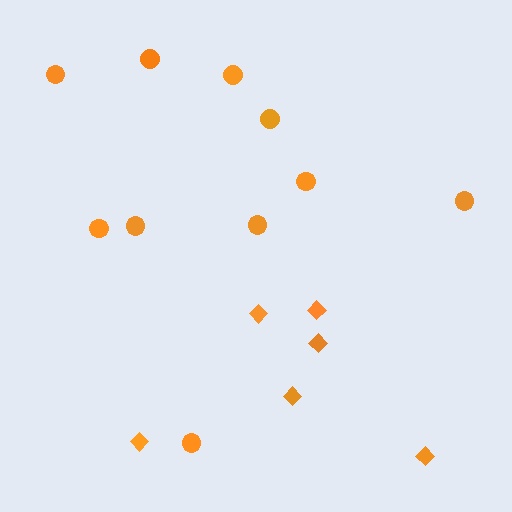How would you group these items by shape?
There are 2 groups: one group of diamonds (6) and one group of circles (10).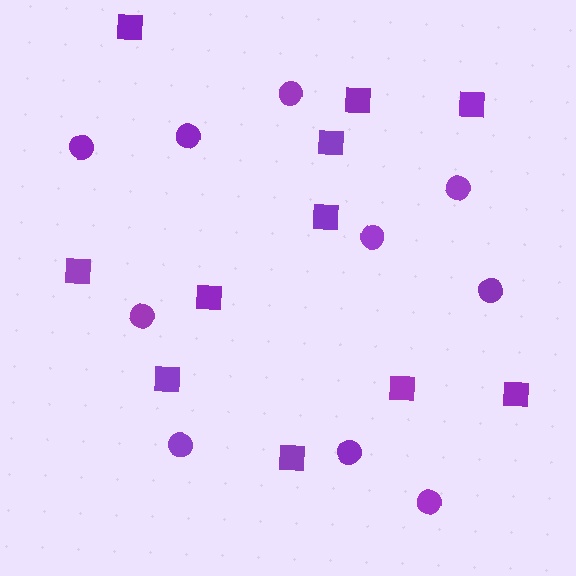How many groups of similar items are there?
There are 2 groups: one group of circles (10) and one group of squares (11).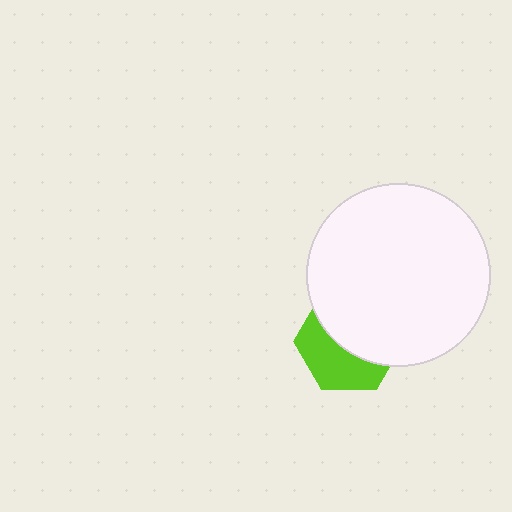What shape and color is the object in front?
The object in front is a white circle.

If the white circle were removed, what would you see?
You would see the complete lime hexagon.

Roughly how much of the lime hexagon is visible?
A small part of it is visible (roughly 44%).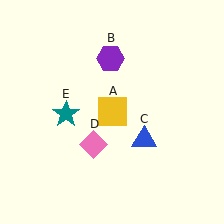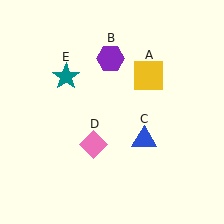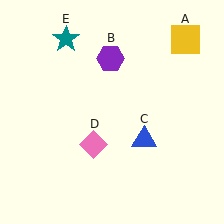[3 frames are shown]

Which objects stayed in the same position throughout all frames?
Purple hexagon (object B) and blue triangle (object C) and pink diamond (object D) remained stationary.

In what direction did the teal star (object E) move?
The teal star (object E) moved up.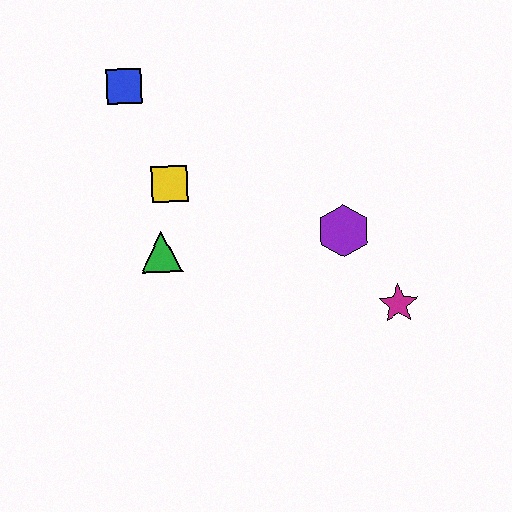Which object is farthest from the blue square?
The magenta star is farthest from the blue square.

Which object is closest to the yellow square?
The green triangle is closest to the yellow square.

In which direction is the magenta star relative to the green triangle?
The magenta star is to the right of the green triangle.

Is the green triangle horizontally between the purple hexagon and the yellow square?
No